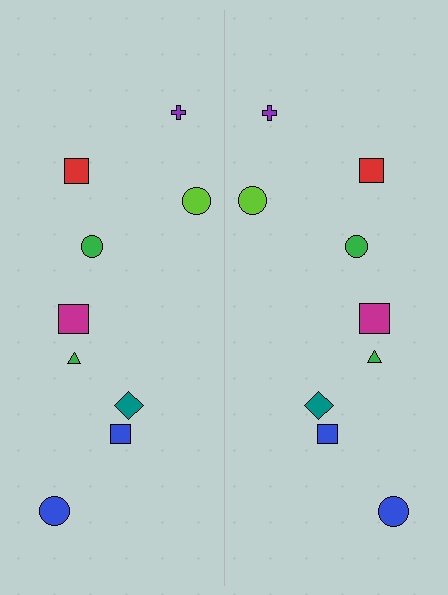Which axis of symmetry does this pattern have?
The pattern has a vertical axis of symmetry running through the center of the image.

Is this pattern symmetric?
Yes, this pattern has bilateral (reflection) symmetry.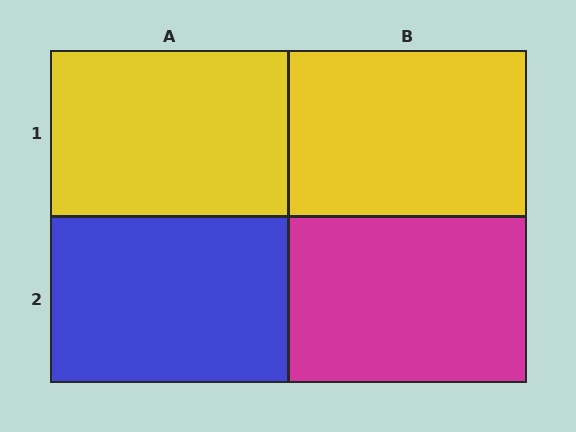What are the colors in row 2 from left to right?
Blue, magenta.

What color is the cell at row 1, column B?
Yellow.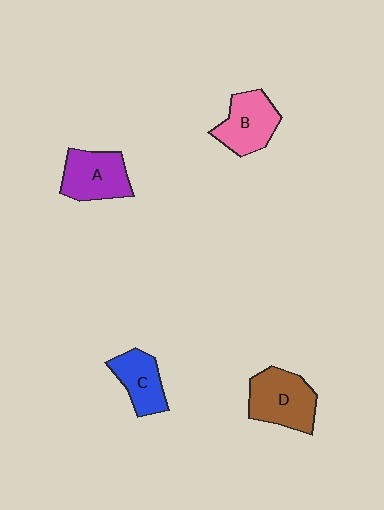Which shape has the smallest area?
Shape C (blue).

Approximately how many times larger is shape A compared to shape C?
Approximately 1.2 times.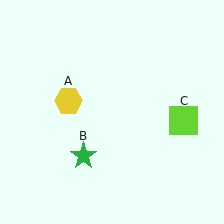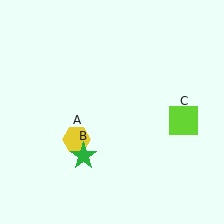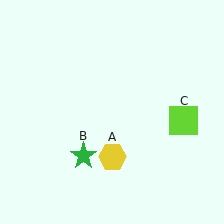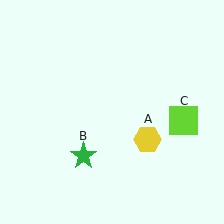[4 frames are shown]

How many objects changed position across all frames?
1 object changed position: yellow hexagon (object A).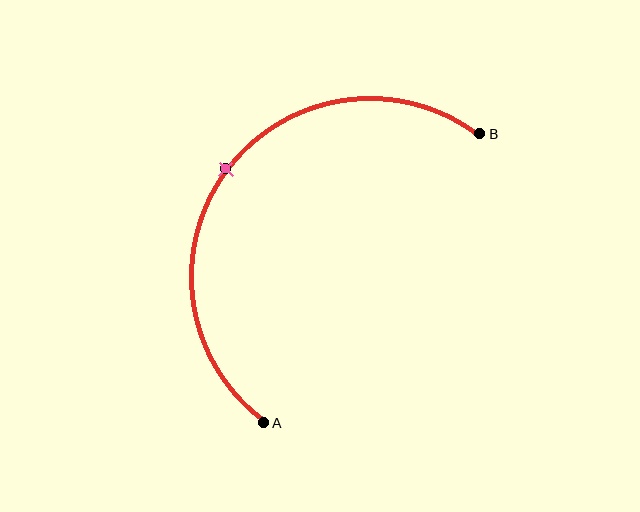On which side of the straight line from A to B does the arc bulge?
The arc bulges above and to the left of the straight line connecting A and B.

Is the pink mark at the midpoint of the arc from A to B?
Yes. The pink mark lies on the arc at equal arc-length from both A and B — it is the arc midpoint.